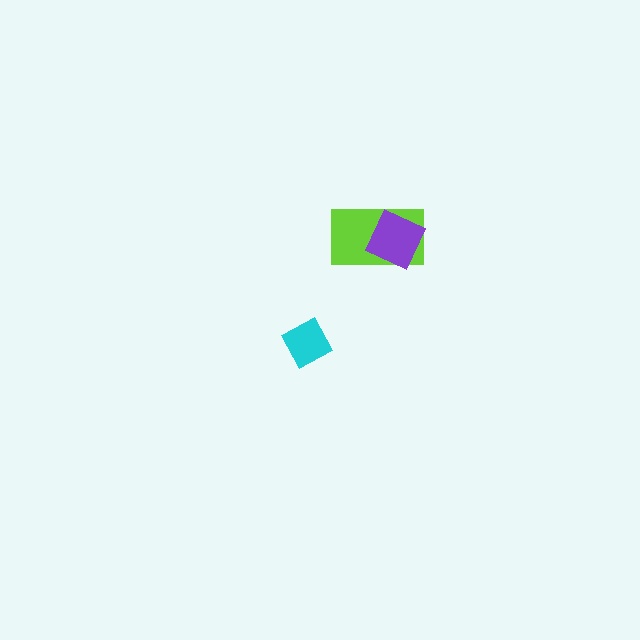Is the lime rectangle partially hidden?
Yes, it is partially covered by another shape.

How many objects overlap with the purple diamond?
1 object overlaps with the purple diamond.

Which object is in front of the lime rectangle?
The purple diamond is in front of the lime rectangle.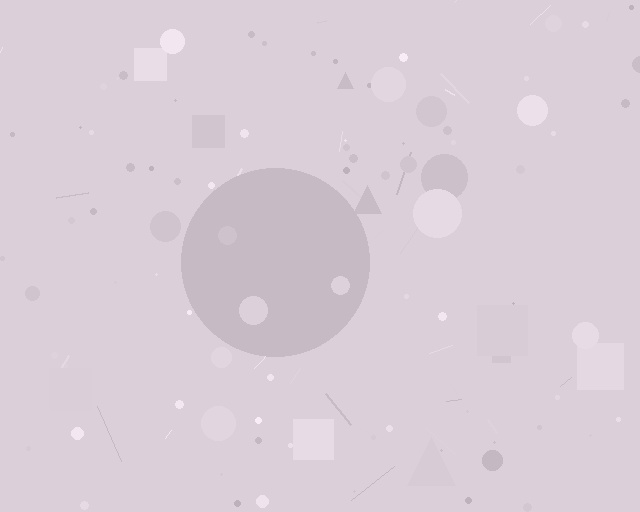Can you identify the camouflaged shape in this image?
The camouflaged shape is a circle.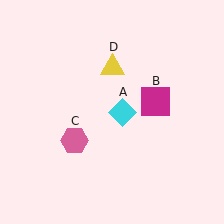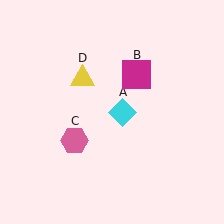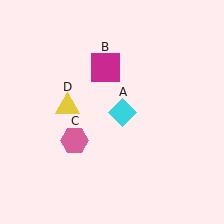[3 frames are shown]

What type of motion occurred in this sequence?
The magenta square (object B), yellow triangle (object D) rotated counterclockwise around the center of the scene.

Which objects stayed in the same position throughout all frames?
Cyan diamond (object A) and pink hexagon (object C) remained stationary.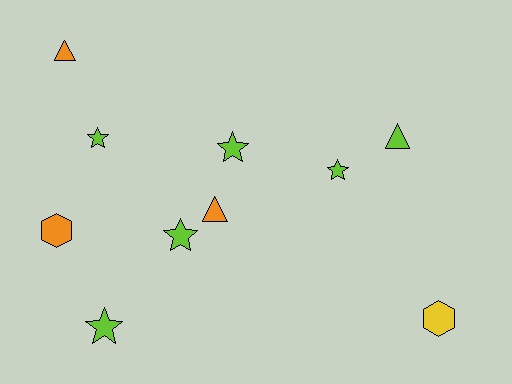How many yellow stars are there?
There are no yellow stars.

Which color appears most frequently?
Lime, with 6 objects.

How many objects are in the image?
There are 10 objects.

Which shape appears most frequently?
Star, with 5 objects.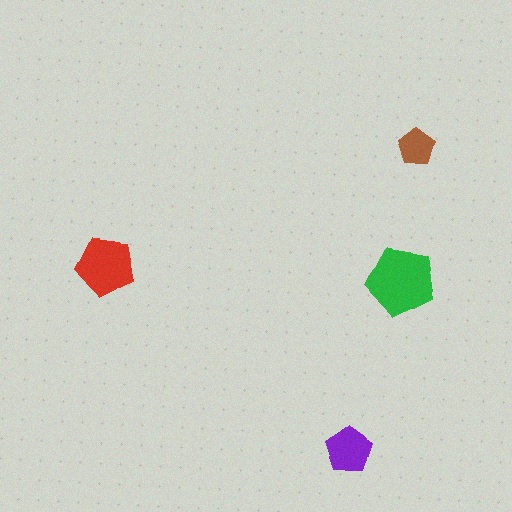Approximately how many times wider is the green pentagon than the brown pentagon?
About 2 times wider.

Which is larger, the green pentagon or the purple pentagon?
The green one.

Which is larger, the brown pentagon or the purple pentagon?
The purple one.